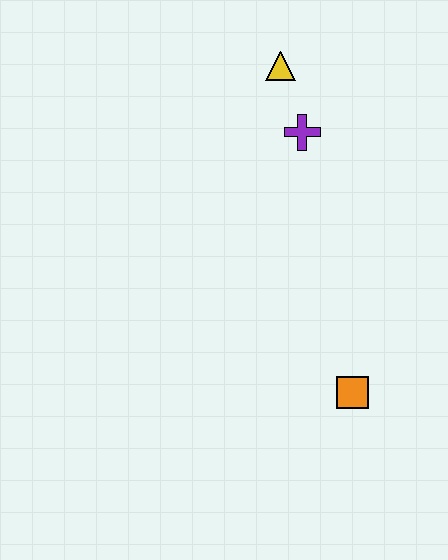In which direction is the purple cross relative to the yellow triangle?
The purple cross is below the yellow triangle.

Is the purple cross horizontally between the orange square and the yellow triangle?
Yes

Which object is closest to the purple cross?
The yellow triangle is closest to the purple cross.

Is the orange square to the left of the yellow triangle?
No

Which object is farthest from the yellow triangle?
The orange square is farthest from the yellow triangle.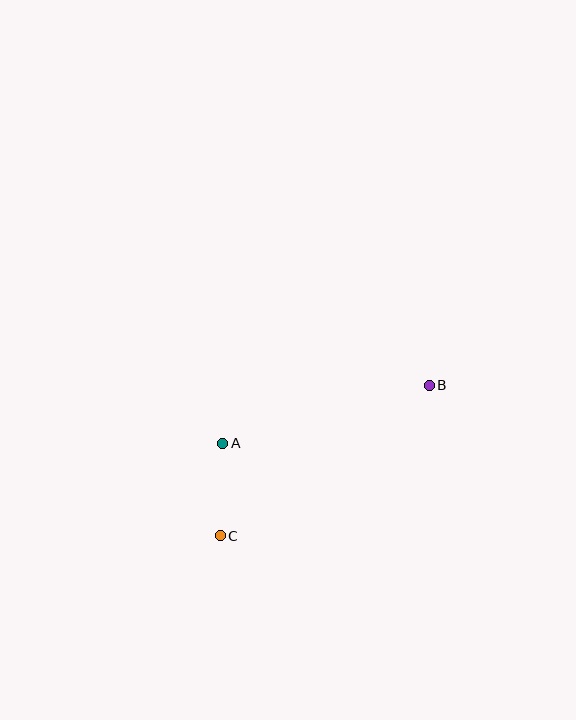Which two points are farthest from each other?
Points B and C are farthest from each other.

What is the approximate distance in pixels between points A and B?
The distance between A and B is approximately 214 pixels.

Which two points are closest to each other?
Points A and C are closest to each other.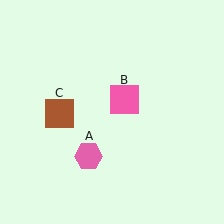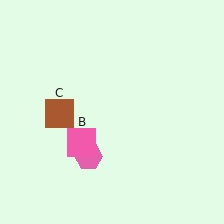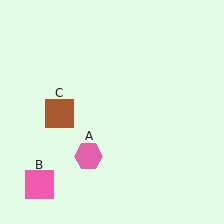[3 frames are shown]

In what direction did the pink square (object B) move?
The pink square (object B) moved down and to the left.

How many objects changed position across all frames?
1 object changed position: pink square (object B).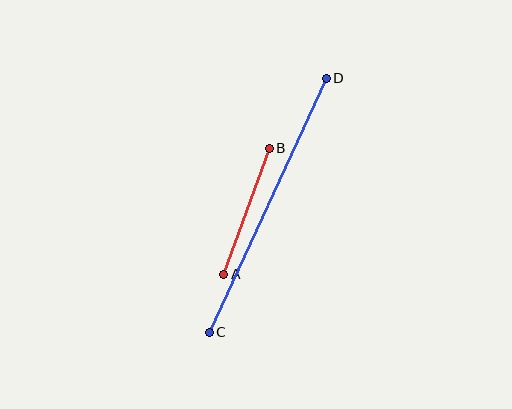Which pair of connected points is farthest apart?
Points C and D are farthest apart.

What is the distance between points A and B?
The distance is approximately 134 pixels.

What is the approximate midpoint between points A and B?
The midpoint is at approximately (246, 211) pixels.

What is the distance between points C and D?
The distance is approximately 279 pixels.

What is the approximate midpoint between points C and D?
The midpoint is at approximately (268, 205) pixels.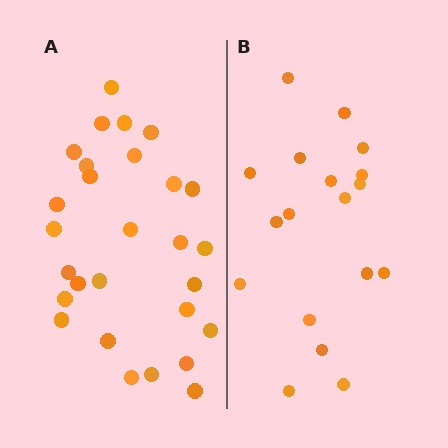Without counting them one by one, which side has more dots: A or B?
Region A (the left region) has more dots.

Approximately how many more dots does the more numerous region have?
Region A has roughly 10 or so more dots than region B.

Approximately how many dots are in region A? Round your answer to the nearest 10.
About 30 dots. (The exact count is 28, which rounds to 30.)